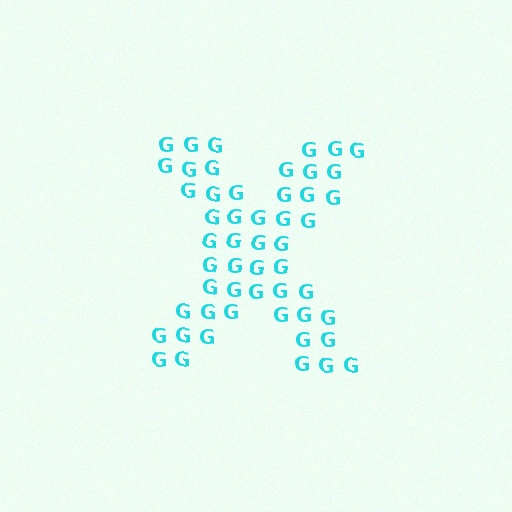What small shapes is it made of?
It is made of small letter G's.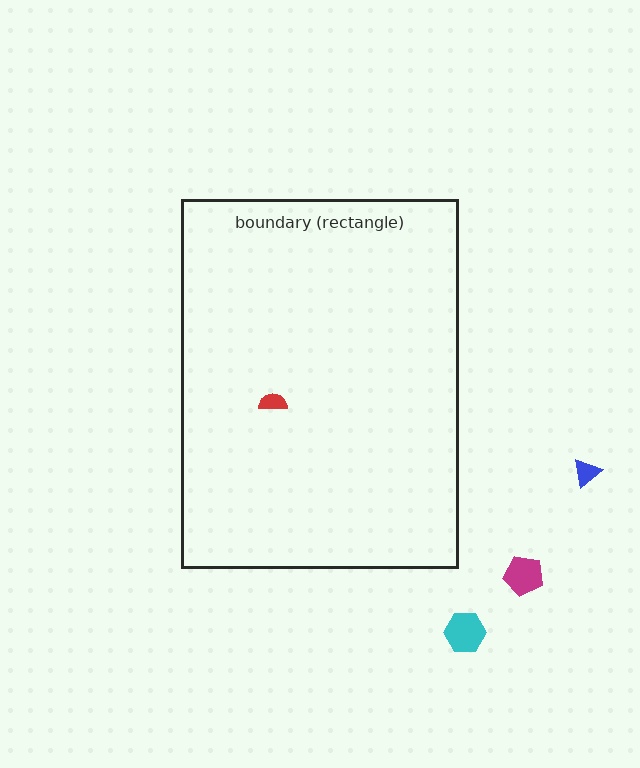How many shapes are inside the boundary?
1 inside, 3 outside.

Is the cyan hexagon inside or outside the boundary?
Outside.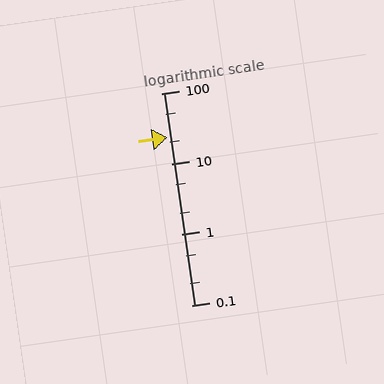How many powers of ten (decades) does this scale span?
The scale spans 3 decades, from 0.1 to 100.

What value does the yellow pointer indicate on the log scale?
The pointer indicates approximately 24.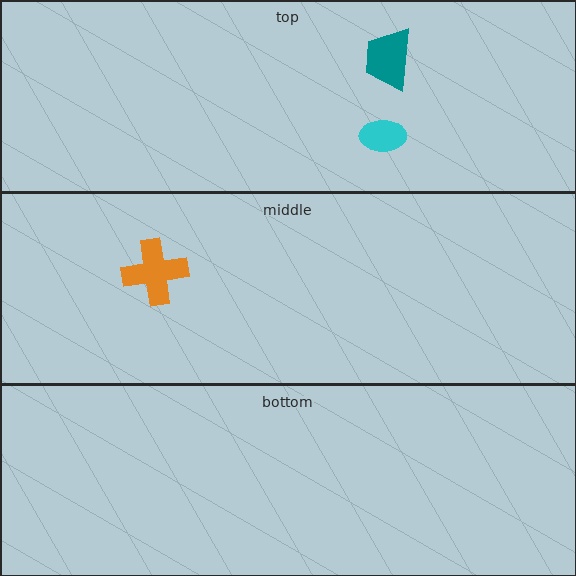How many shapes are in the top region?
2.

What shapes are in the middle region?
The orange cross.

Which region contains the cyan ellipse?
The top region.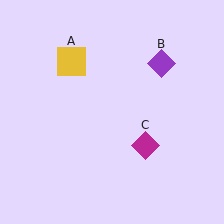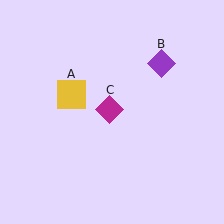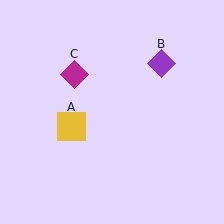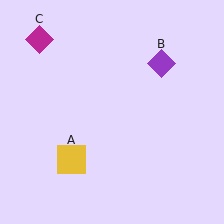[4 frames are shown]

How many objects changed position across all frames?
2 objects changed position: yellow square (object A), magenta diamond (object C).